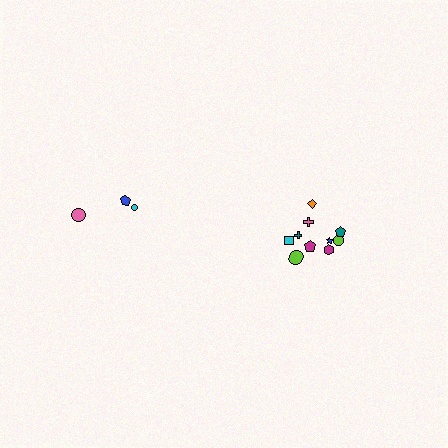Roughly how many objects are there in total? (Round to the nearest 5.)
Roughly 15 objects in total.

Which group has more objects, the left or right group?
The right group.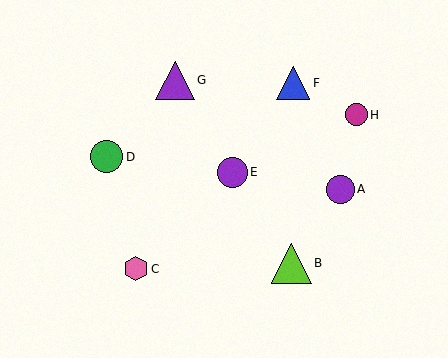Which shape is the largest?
The lime triangle (labeled B) is the largest.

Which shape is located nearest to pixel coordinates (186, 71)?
The purple triangle (labeled G) at (175, 80) is nearest to that location.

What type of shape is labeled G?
Shape G is a purple triangle.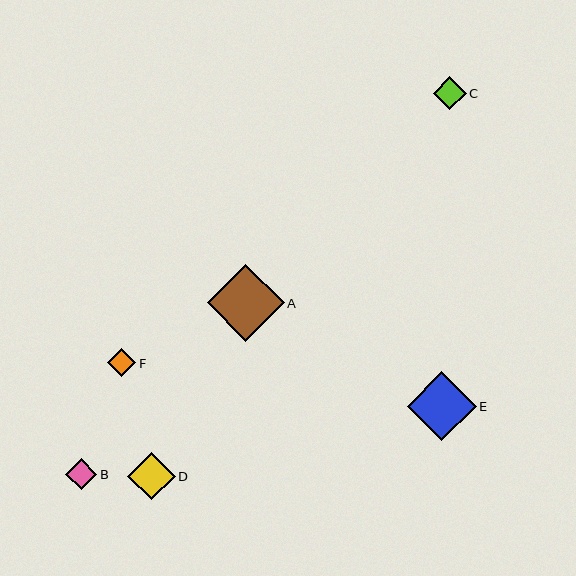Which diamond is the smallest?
Diamond F is the smallest with a size of approximately 28 pixels.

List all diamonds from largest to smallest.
From largest to smallest: A, E, D, C, B, F.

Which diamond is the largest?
Diamond A is the largest with a size of approximately 77 pixels.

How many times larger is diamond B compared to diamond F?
Diamond B is approximately 1.1 times the size of diamond F.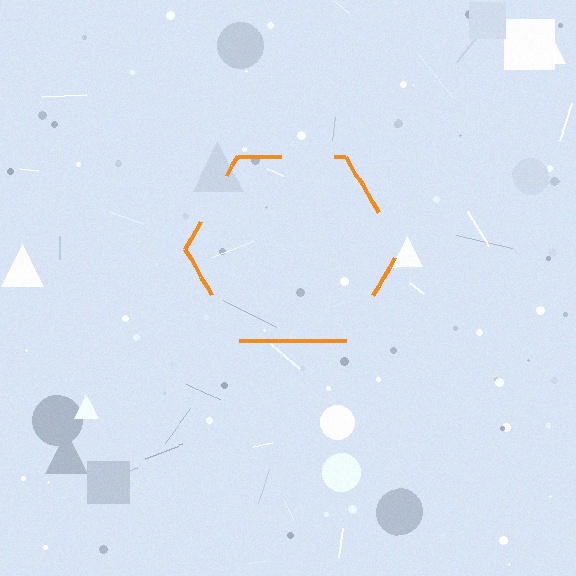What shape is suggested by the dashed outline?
The dashed outline suggests a hexagon.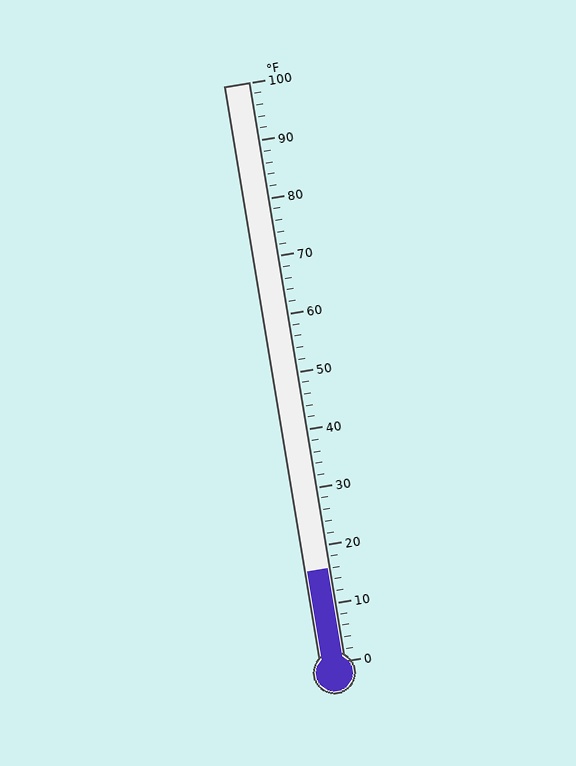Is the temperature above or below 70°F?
The temperature is below 70°F.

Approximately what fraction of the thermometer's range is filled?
The thermometer is filled to approximately 15% of its range.